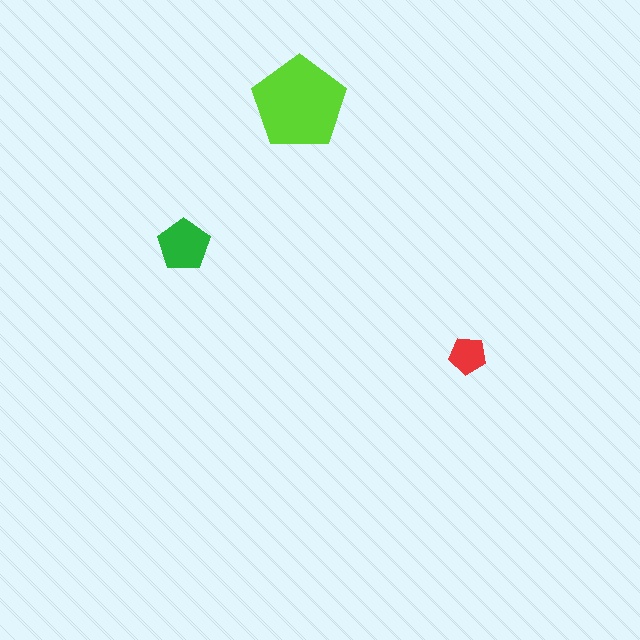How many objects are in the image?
There are 3 objects in the image.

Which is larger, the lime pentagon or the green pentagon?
The lime one.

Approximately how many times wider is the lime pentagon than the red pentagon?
About 2.5 times wider.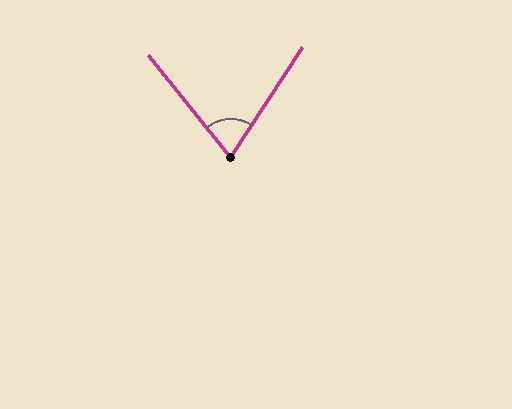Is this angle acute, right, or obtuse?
It is acute.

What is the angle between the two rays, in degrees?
Approximately 72 degrees.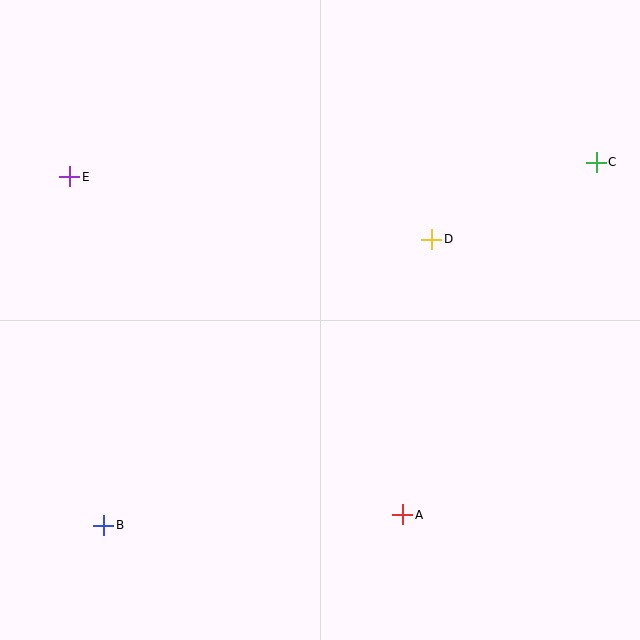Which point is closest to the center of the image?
Point D at (432, 239) is closest to the center.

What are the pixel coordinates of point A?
Point A is at (403, 515).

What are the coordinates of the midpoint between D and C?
The midpoint between D and C is at (514, 201).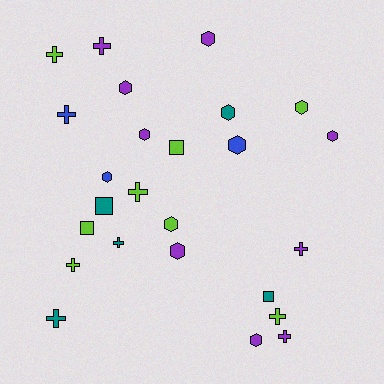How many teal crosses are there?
There are 2 teal crosses.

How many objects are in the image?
There are 25 objects.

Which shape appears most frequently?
Hexagon, with 11 objects.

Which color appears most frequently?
Purple, with 9 objects.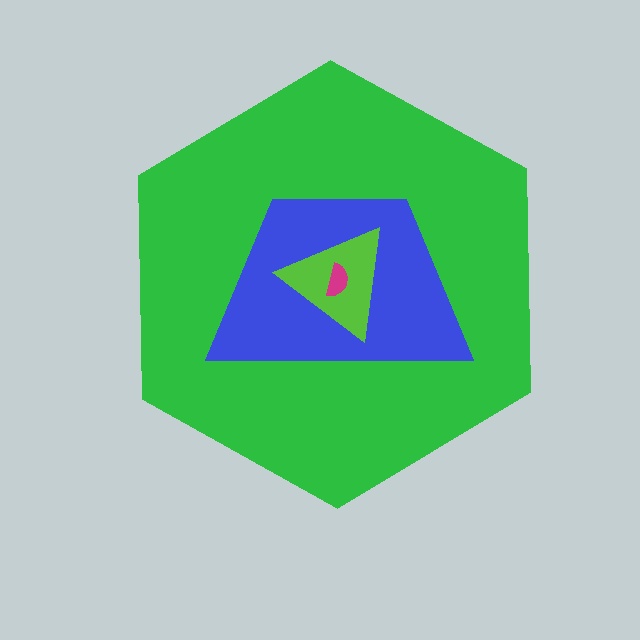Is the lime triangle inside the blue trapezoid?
Yes.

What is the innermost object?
The magenta semicircle.